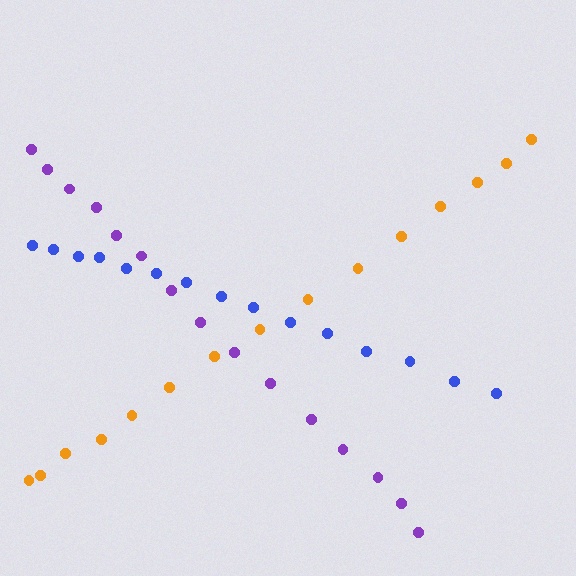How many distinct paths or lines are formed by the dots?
There are 3 distinct paths.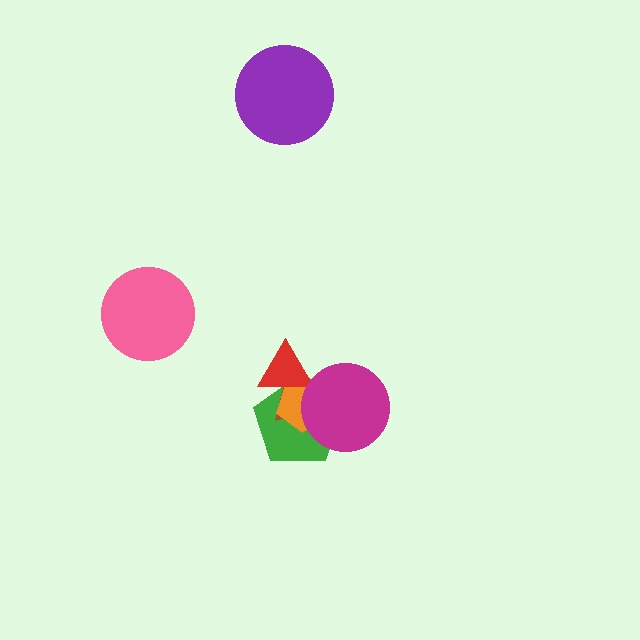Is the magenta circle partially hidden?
No, no other shape covers it.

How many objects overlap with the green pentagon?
4 objects overlap with the green pentagon.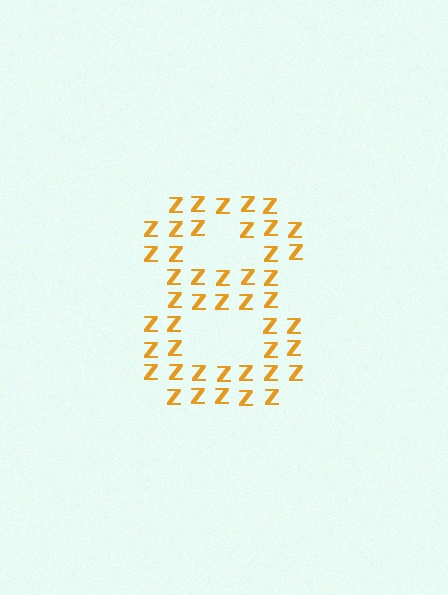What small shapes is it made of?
It is made of small letter Z's.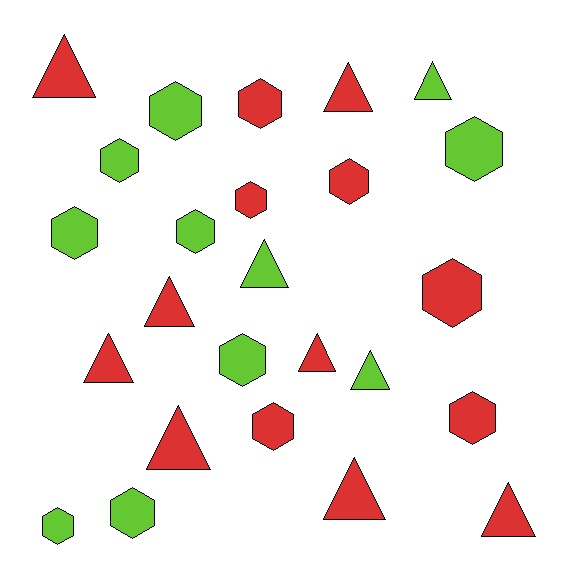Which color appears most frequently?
Red, with 14 objects.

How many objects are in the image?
There are 25 objects.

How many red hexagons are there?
There are 6 red hexagons.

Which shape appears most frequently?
Hexagon, with 14 objects.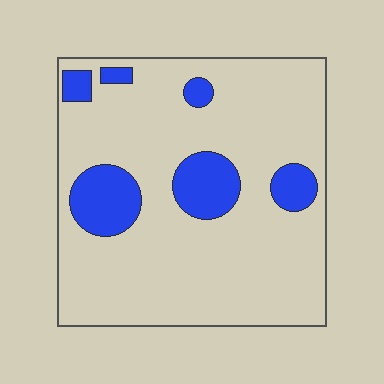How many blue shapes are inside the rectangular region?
6.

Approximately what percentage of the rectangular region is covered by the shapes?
Approximately 15%.